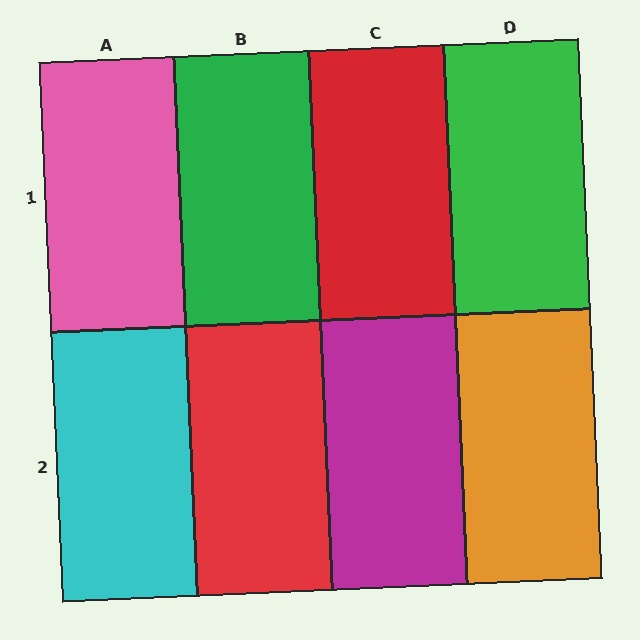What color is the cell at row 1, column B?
Green.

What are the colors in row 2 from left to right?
Cyan, red, magenta, orange.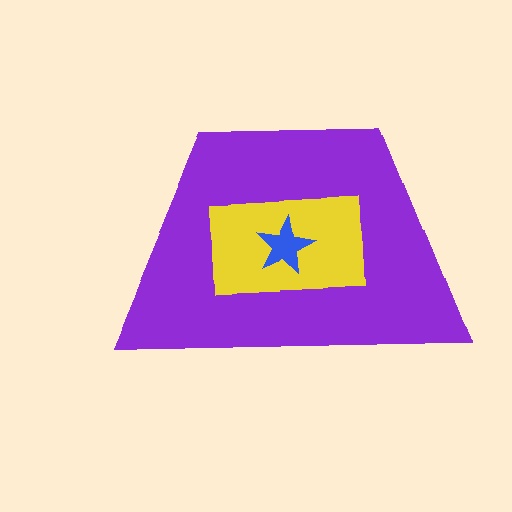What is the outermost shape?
The purple trapezoid.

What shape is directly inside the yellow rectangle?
The blue star.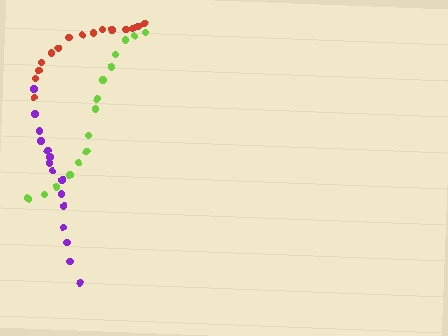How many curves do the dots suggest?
There are 3 distinct paths.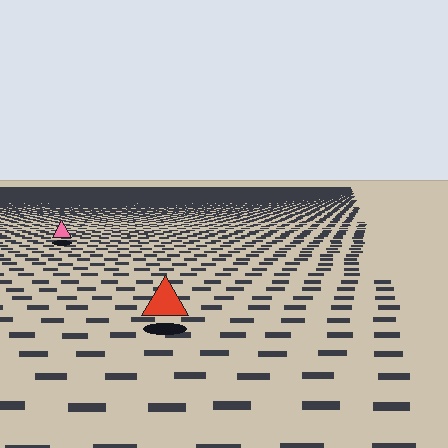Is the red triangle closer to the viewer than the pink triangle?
Yes. The red triangle is closer — you can tell from the texture gradient: the ground texture is coarser near it.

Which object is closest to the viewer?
The red triangle is closest. The texture marks near it are larger and more spread out.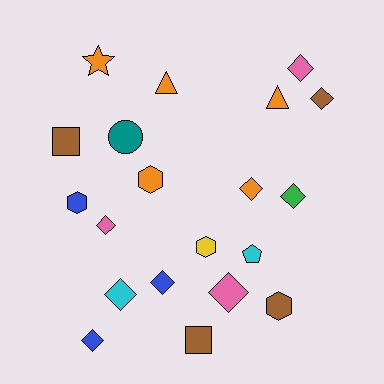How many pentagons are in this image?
There is 1 pentagon.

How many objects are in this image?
There are 20 objects.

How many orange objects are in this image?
There are 5 orange objects.